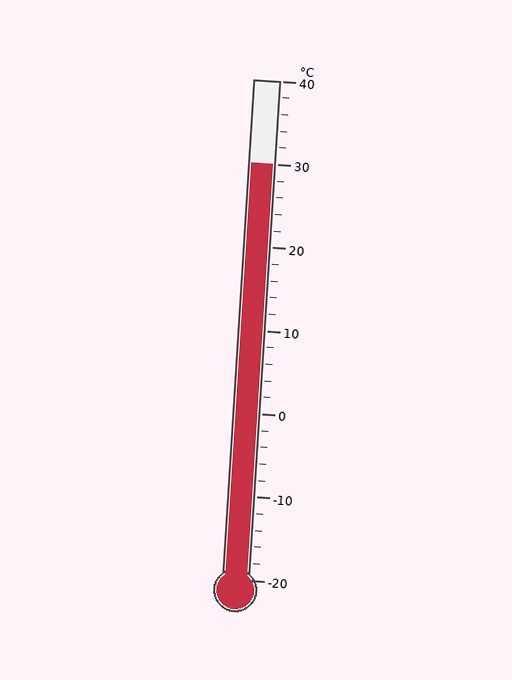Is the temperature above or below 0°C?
The temperature is above 0°C.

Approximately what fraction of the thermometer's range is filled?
The thermometer is filled to approximately 85% of its range.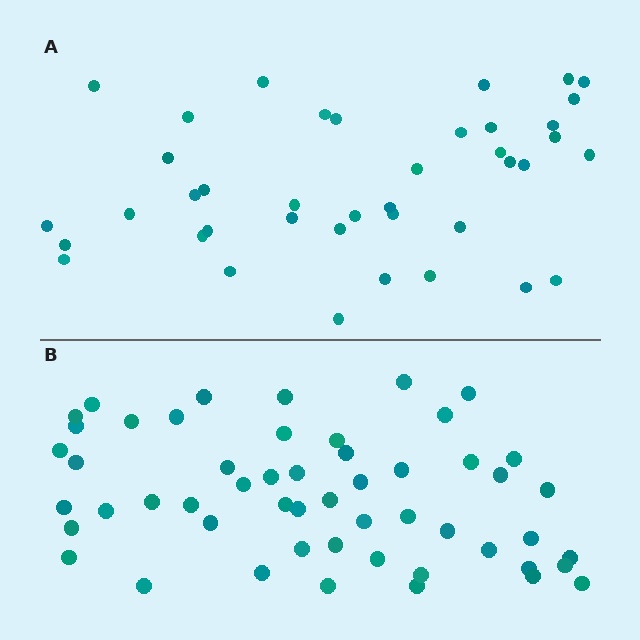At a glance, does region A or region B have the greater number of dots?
Region B (the bottom region) has more dots.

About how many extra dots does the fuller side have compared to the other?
Region B has approximately 15 more dots than region A.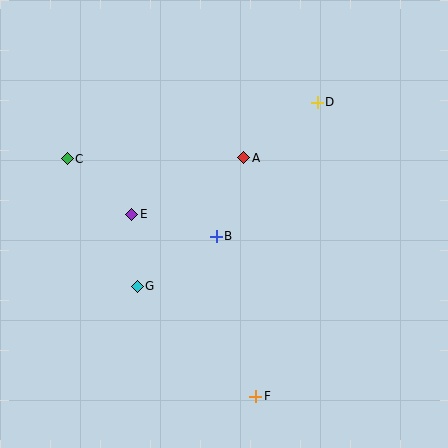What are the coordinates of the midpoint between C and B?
The midpoint between C and B is at (142, 198).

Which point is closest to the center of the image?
Point B at (216, 236) is closest to the center.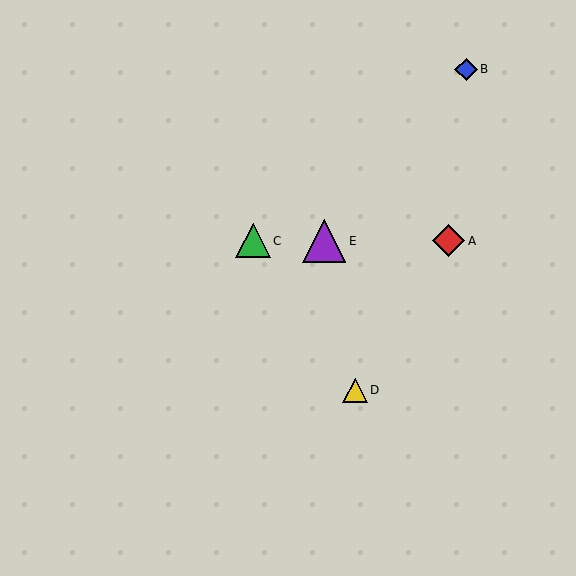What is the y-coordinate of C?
Object C is at y≈241.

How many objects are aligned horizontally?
3 objects (A, C, E) are aligned horizontally.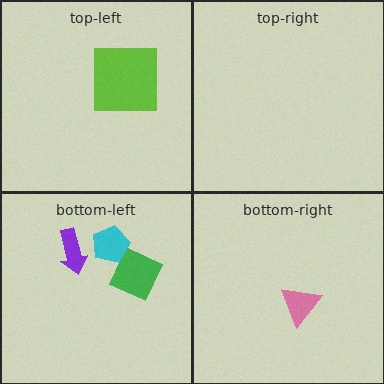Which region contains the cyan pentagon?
The bottom-left region.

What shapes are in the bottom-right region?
The pink triangle.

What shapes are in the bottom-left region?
The purple arrow, the green diamond, the cyan pentagon.